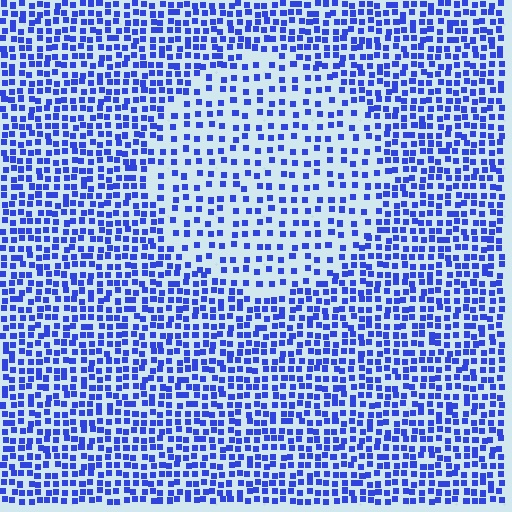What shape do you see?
I see a circle.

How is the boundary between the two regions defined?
The boundary is defined by a change in element density (approximately 1.9x ratio). All elements are the same color, size, and shape.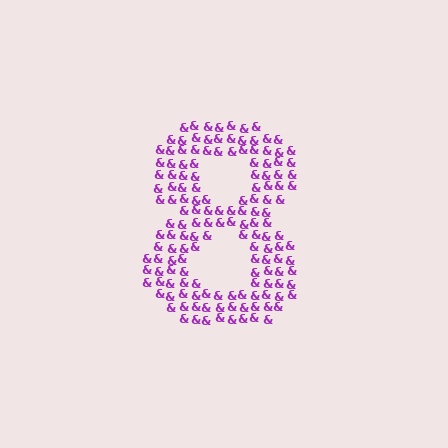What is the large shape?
The large shape is the digit 8.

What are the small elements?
The small elements are ampersands.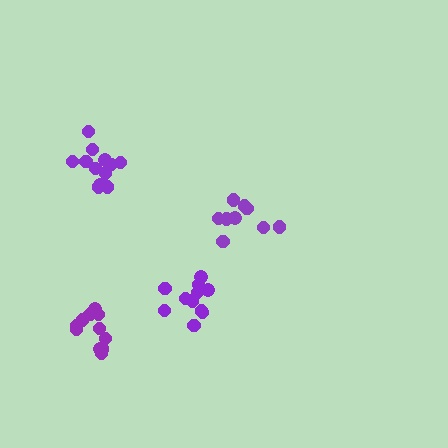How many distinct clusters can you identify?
There are 4 distinct clusters.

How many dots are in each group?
Group 1: 12 dots, Group 2: 11 dots, Group 3: 11 dots, Group 4: 9 dots (43 total).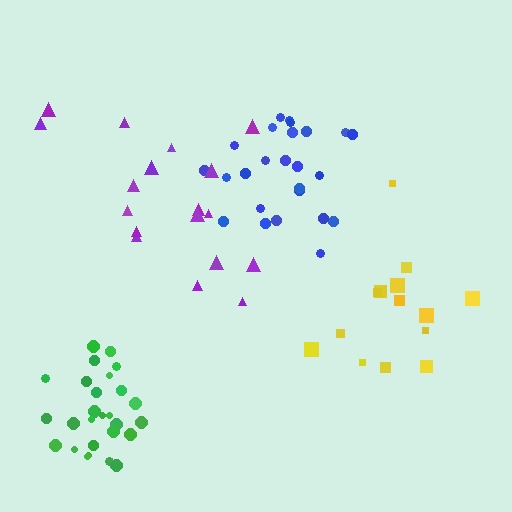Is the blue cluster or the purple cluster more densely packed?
Blue.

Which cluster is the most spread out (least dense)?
Purple.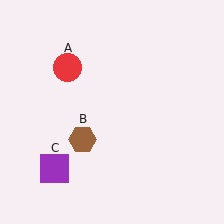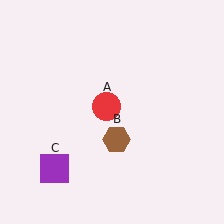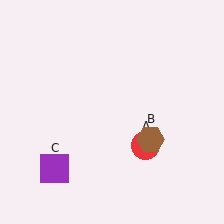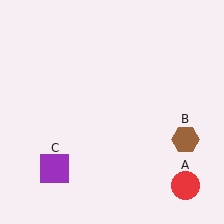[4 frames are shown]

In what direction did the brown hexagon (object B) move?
The brown hexagon (object B) moved right.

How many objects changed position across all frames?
2 objects changed position: red circle (object A), brown hexagon (object B).